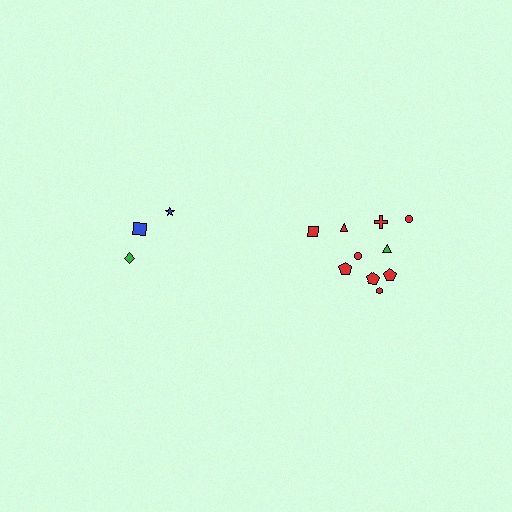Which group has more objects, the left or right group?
The right group.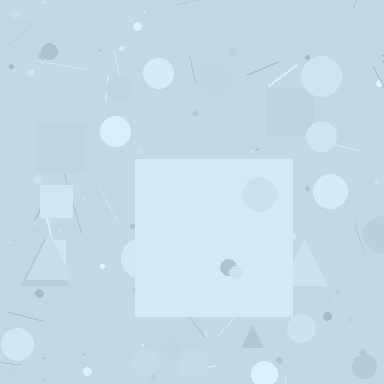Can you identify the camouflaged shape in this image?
The camouflaged shape is a square.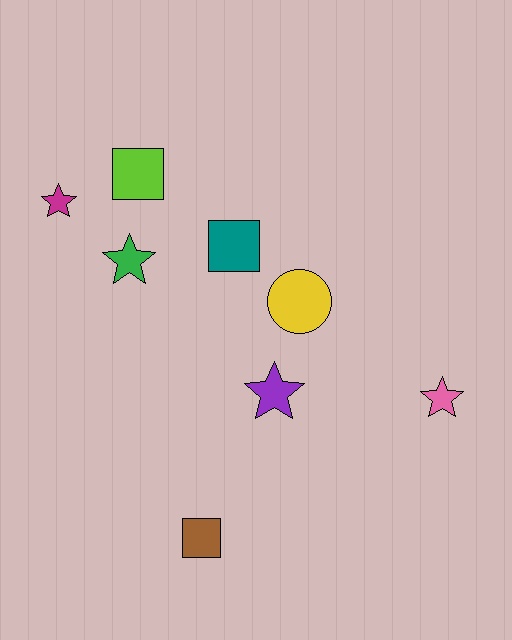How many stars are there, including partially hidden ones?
There are 4 stars.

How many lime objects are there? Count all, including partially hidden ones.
There is 1 lime object.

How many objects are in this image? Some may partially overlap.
There are 8 objects.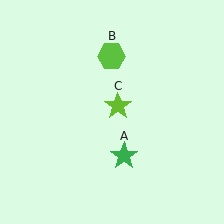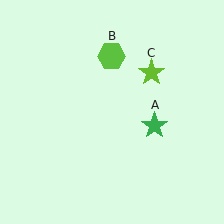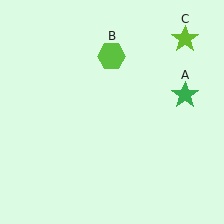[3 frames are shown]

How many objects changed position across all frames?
2 objects changed position: green star (object A), lime star (object C).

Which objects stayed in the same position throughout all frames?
Lime hexagon (object B) remained stationary.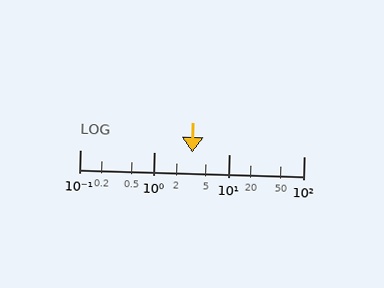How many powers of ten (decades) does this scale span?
The scale spans 3 decades, from 0.1 to 100.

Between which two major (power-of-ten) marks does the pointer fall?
The pointer is between 1 and 10.